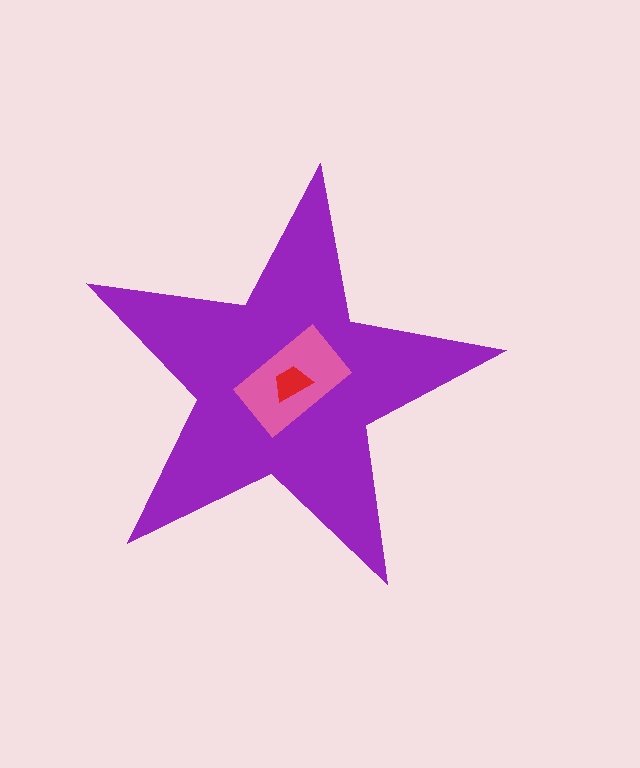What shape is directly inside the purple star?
The pink rectangle.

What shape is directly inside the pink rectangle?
The red trapezoid.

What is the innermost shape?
The red trapezoid.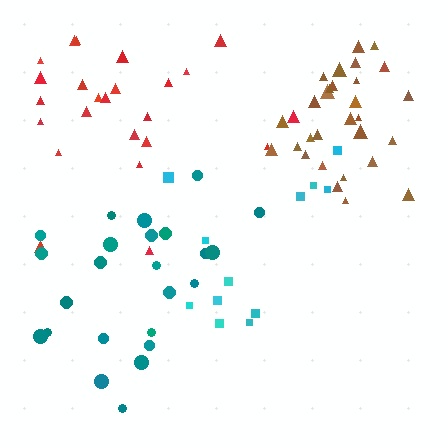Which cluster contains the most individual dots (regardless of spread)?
Brown (30).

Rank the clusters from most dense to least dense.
brown, teal, red, cyan.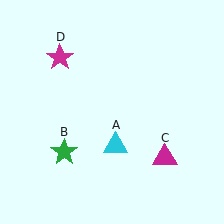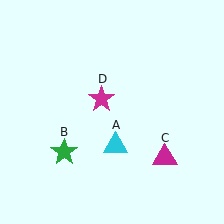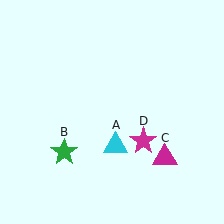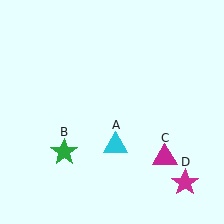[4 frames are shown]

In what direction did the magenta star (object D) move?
The magenta star (object D) moved down and to the right.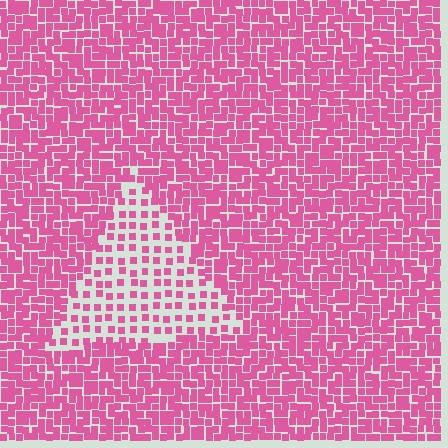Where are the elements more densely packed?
The elements are more densely packed outside the triangle boundary.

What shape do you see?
I see a triangle.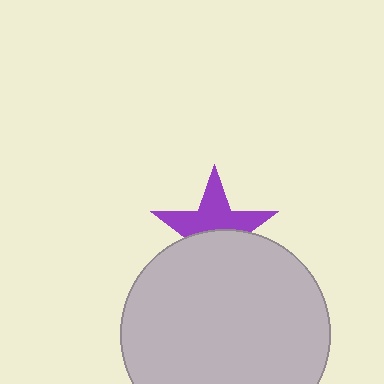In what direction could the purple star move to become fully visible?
The purple star could move up. That would shift it out from behind the light gray circle entirely.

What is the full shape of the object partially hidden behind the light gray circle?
The partially hidden object is a purple star.